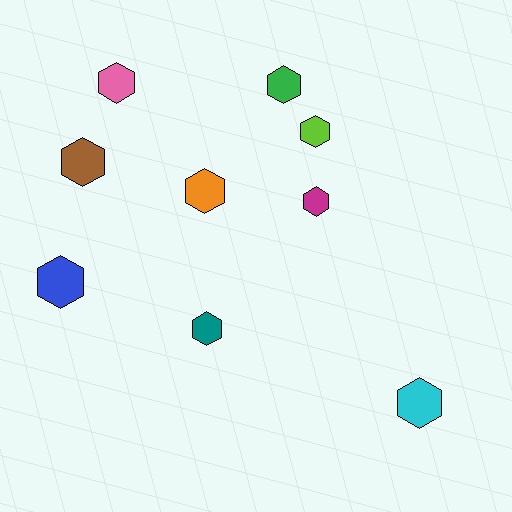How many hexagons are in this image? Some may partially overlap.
There are 9 hexagons.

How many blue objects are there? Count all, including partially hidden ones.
There is 1 blue object.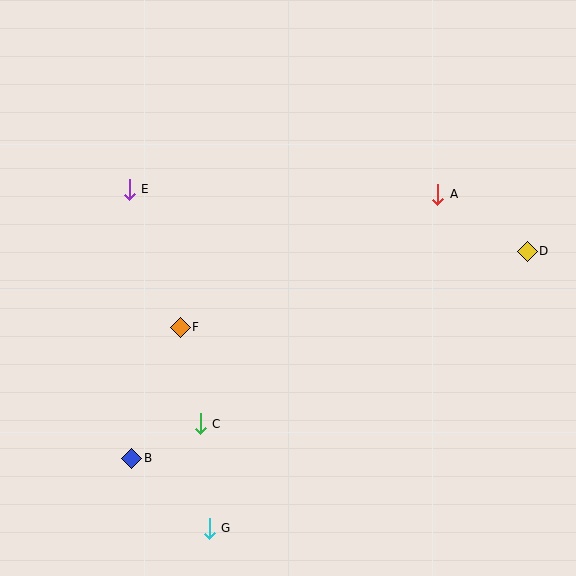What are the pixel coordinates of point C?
Point C is at (200, 424).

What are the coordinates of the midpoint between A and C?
The midpoint between A and C is at (319, 309).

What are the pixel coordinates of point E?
Point E is at (129, 189).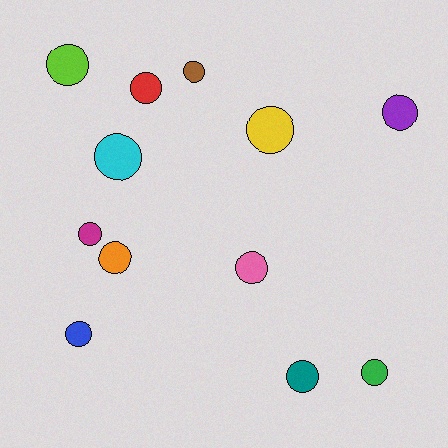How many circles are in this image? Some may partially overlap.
There are 12 circles.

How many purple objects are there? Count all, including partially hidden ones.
There is 1 purple object.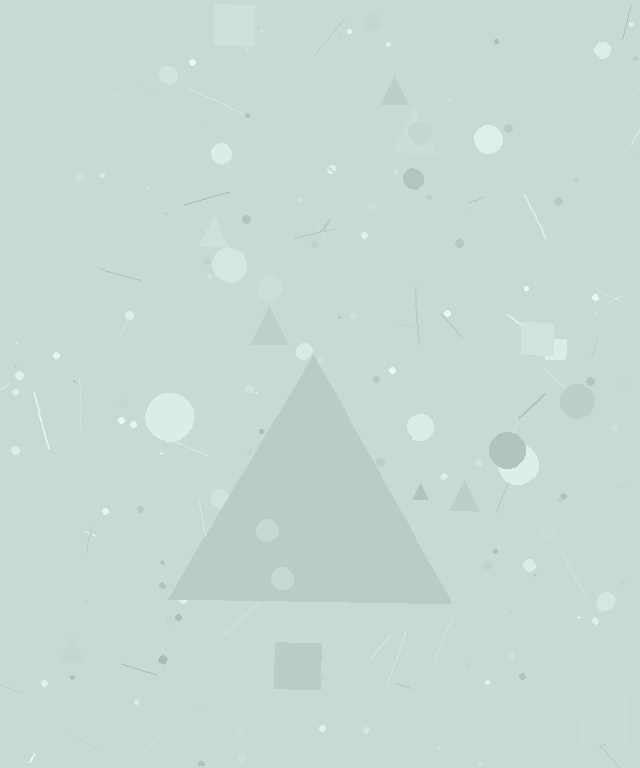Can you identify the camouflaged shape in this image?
The camouflaged shape is a triangle.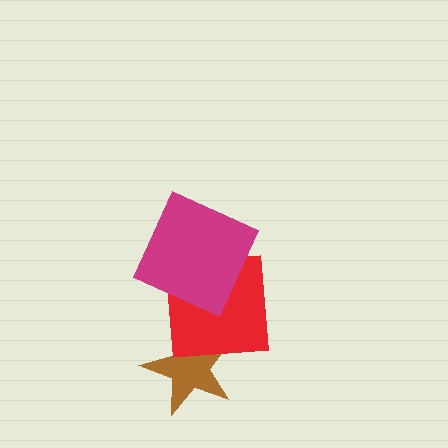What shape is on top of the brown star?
The red square is on top of the brown star.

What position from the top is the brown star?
The brown star is 3rd from the top.